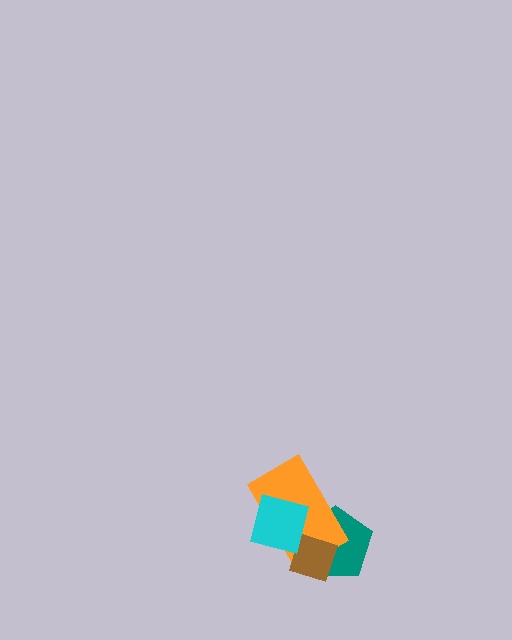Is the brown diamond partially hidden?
Yes, it is partially covered by another shape.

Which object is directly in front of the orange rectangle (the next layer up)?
The brown diamond is directly in front of the orange rectangle.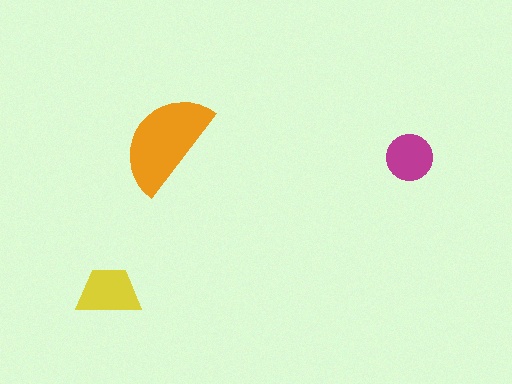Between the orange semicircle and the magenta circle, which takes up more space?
The orange semicircle.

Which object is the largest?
The orange semicircle.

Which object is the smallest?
The magenta circle.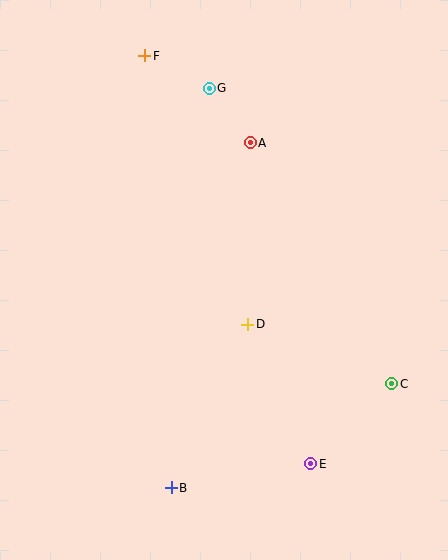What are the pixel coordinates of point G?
Point G is at (209, 88).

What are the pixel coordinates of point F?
Point F is at (145, 56).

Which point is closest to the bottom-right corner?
Point E is closest to the bottom-right corner.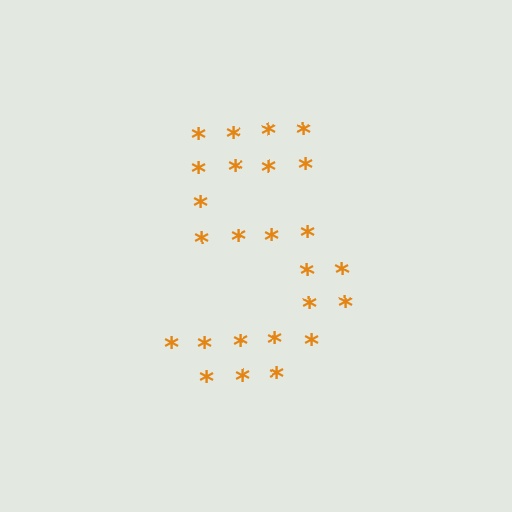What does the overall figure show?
The overall figure shows the digit 5.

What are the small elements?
The small elements are asterisks.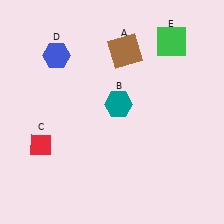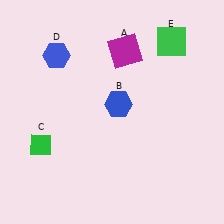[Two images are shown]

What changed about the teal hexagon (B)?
In Image 1, B is teal. In Image 2, it changed to blue.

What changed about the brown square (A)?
In Image 1, A is brown. In Image 2, it changed to magenta.